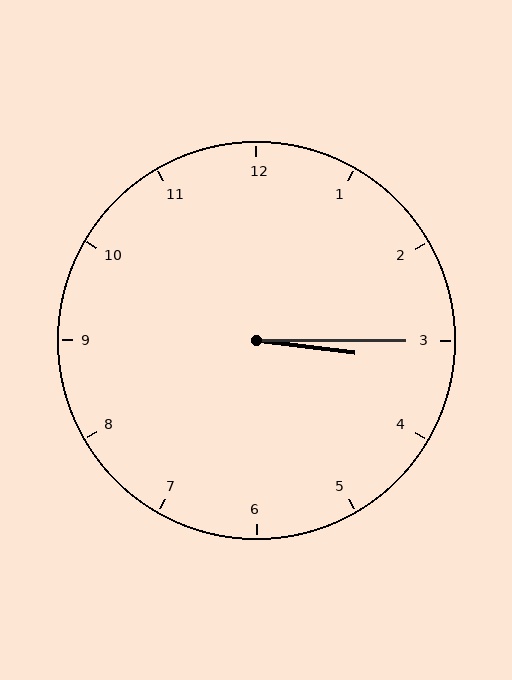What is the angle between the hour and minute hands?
Approximately 8 degrees.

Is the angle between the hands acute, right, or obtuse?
It is acute.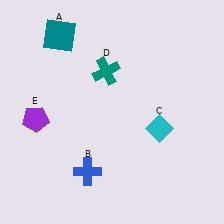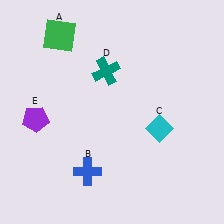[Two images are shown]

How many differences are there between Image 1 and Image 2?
There is 1 difference between the two images.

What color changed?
The square (A) changed from teal in Image 1 to green in Image 2.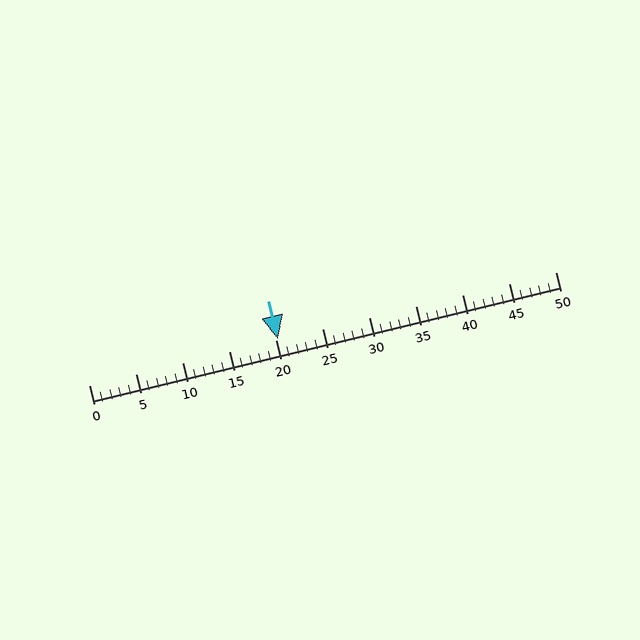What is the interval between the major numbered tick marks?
The major tick marks are spaced 5 units apart.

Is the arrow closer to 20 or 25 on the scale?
The arrow is closer to 20.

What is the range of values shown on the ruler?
The ruler shows values from 0 to 50.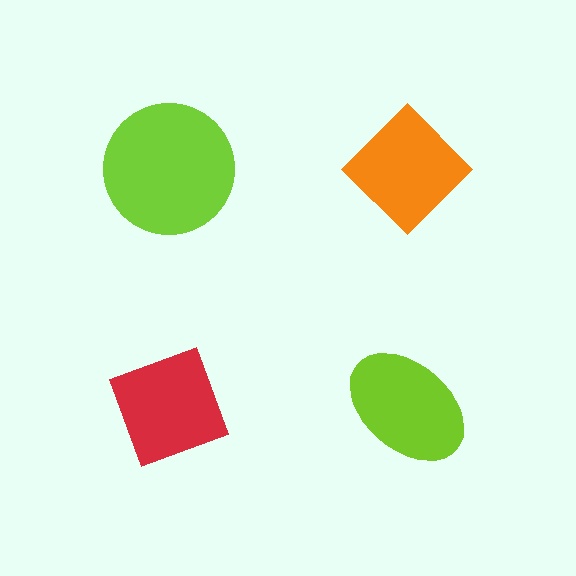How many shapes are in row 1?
2 shapes.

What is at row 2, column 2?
A lime ellipse.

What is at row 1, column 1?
A lime circle.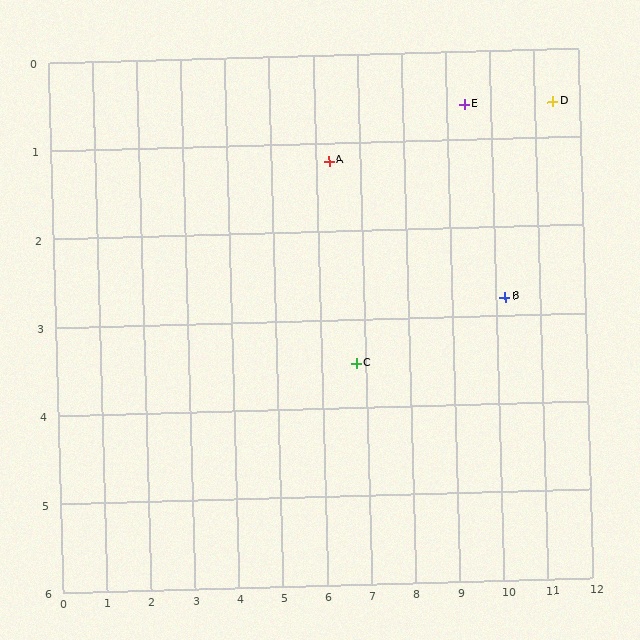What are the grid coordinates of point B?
Point B is at approximately (10.2, 2.8).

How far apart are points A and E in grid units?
Points A and E are about 3.2 grid units apart.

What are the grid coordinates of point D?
Point D is at approximately (11.4, 0.6).